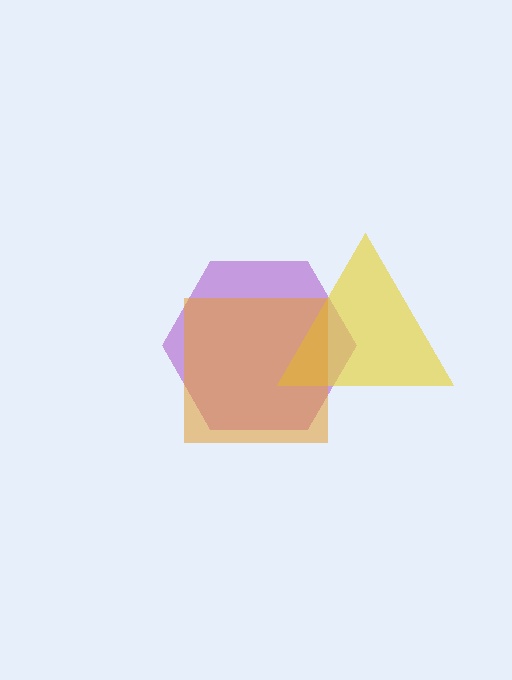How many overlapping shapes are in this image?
There are 3 overlapping shapes in the image.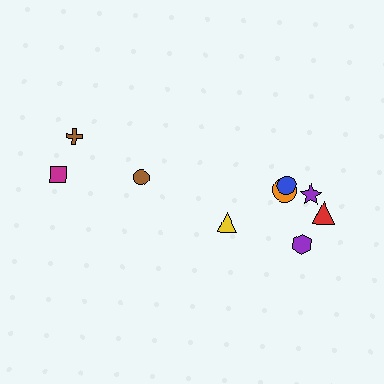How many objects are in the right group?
There are 6 objects.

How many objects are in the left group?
There are 3 objects.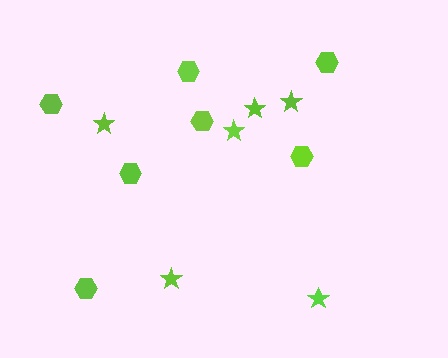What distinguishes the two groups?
There are 2 groups: one group of stars (6) and one group of hexagons (7).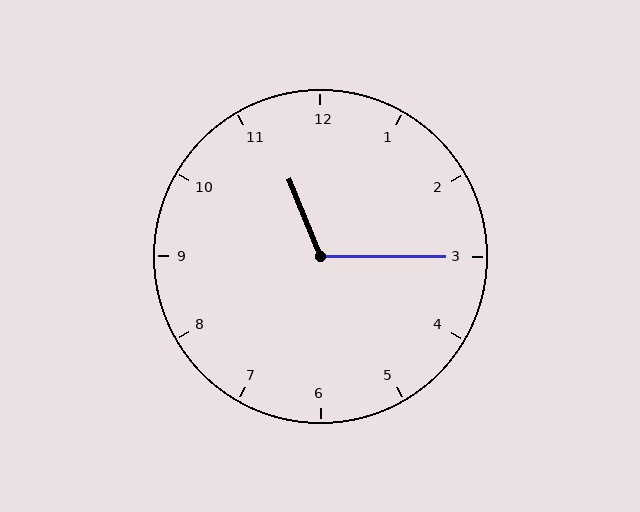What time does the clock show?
11:15.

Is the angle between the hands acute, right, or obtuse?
It is obtuse.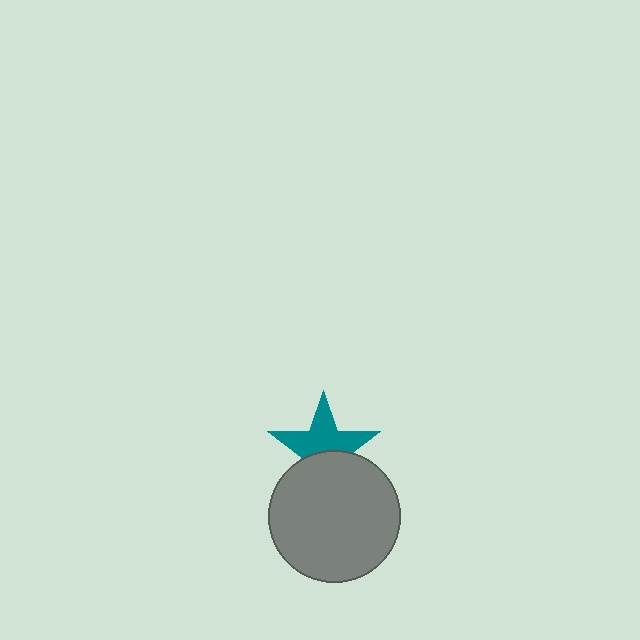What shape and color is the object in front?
The object in front is a gray circle.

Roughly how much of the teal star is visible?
About half of it is visible (roughly 57%).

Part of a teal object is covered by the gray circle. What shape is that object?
It is a star.